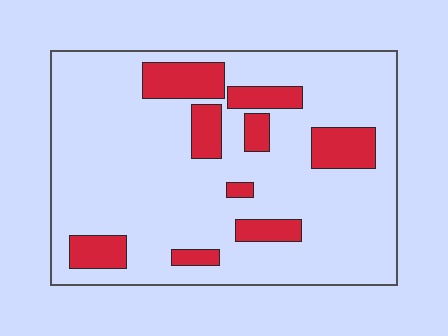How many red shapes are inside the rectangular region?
9.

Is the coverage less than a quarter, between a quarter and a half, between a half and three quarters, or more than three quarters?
Less than a quarter.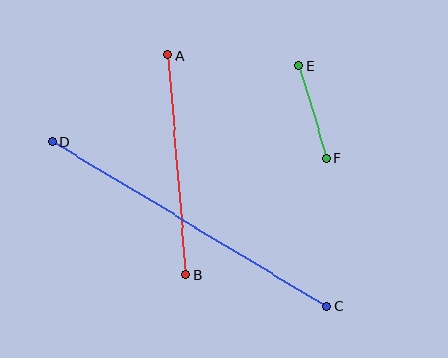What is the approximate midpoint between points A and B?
The midpoint is at approximately (177, 165) pixels.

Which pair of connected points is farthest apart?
Points C and D are farthest apart.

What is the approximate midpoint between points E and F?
The midpoint is at approximately (313, 112) pixels.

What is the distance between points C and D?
The distance is approximately 320 pixels.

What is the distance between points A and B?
The distance is approximately 220 pixels.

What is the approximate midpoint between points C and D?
The midpoint is at approximately (189, 224) pixels.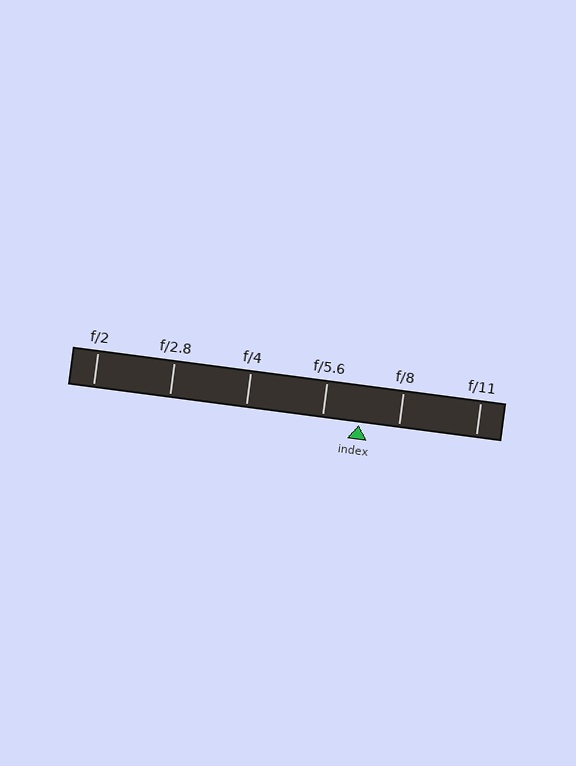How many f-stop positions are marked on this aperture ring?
There are 6 f-stop positions marked.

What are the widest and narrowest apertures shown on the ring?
The widest aperture shown is f/2 and the narrowest is f/11.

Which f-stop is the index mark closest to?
The index mark is closest to f/5.6.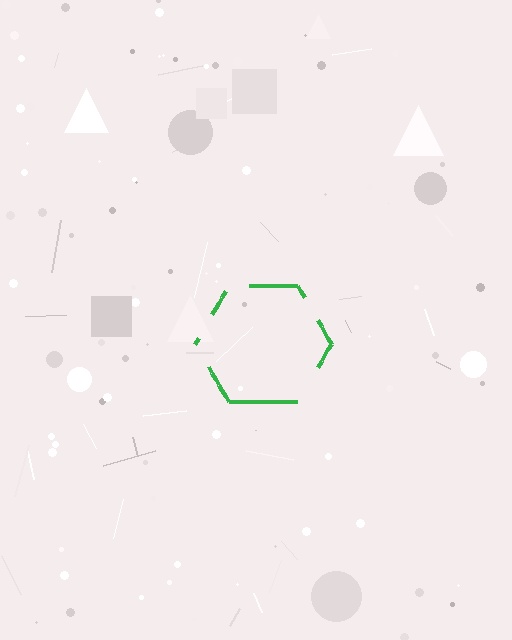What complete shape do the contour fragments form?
The contour fragments form a hexagon.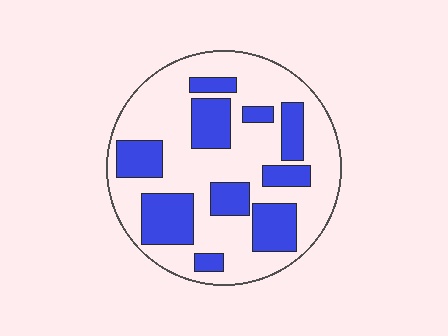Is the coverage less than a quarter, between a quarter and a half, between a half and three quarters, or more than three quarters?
Between a quarter and a half.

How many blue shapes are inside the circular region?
10.